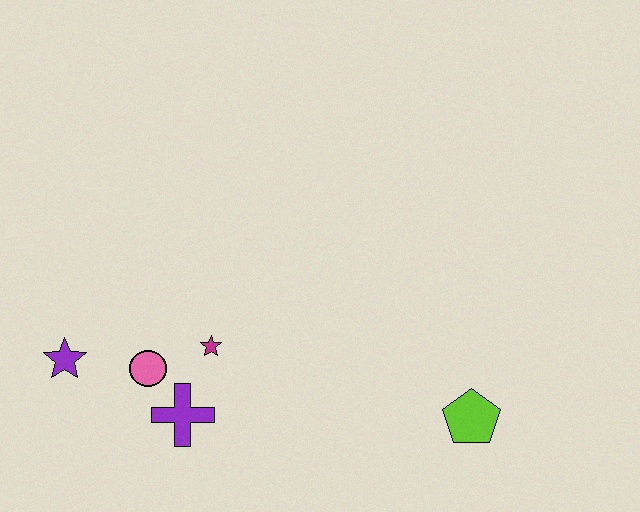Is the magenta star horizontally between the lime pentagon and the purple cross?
Yes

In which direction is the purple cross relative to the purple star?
The purple cross is to the right of the purple star.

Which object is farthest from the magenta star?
The lime pentagon is farthest from the magenta star.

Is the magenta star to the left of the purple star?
No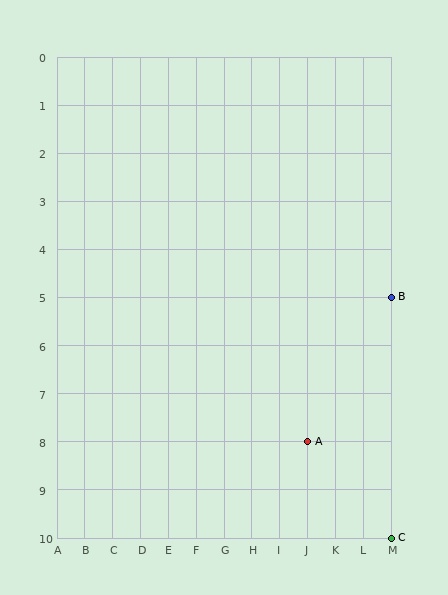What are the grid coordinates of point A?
Point A is at grid coordinates (J, 8).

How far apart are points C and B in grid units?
Points C and B are 5 rows apart.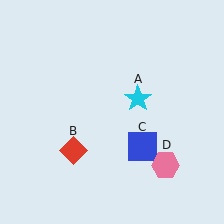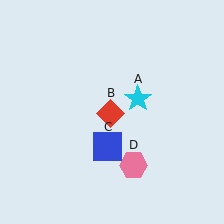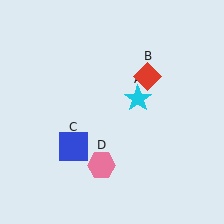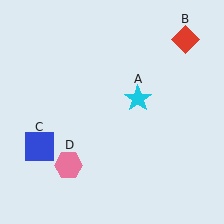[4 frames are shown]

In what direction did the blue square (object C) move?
The blue square (object C) moved left.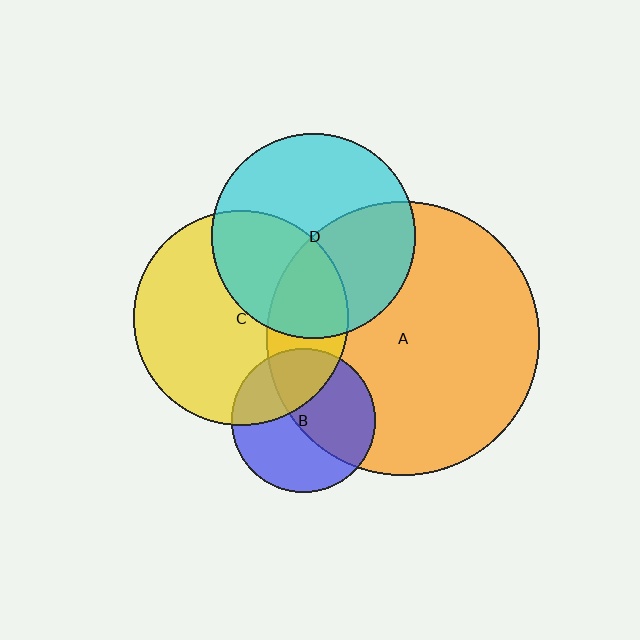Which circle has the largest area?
Circle A (orange).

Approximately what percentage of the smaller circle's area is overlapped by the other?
Approximately 50%.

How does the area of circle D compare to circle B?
Approximately 2.0 times.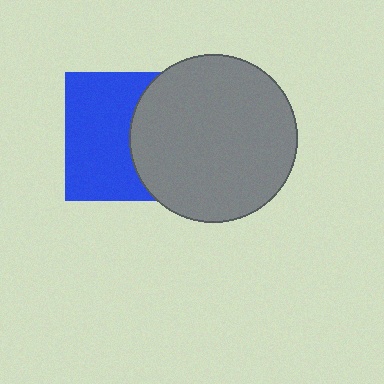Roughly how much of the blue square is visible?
About half of it is visible (roughly 56%).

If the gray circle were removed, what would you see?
You would see the complete blue square.